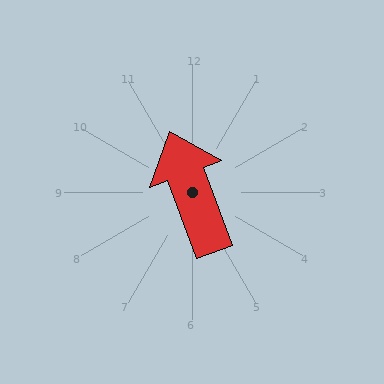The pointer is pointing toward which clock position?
Roughly 11 o'clock.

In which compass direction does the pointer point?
North.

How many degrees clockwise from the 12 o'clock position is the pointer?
Approximately 340 degrees.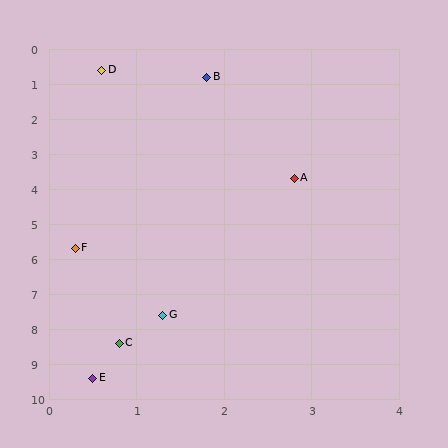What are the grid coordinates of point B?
Point B is at approximately (1.8, 0.8).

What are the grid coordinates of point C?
Point C is at approximately (0.8, 8.4).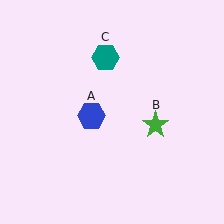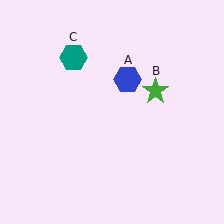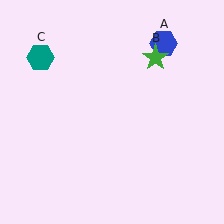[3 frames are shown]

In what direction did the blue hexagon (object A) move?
The blue hexagon (object A) moved up and to the right.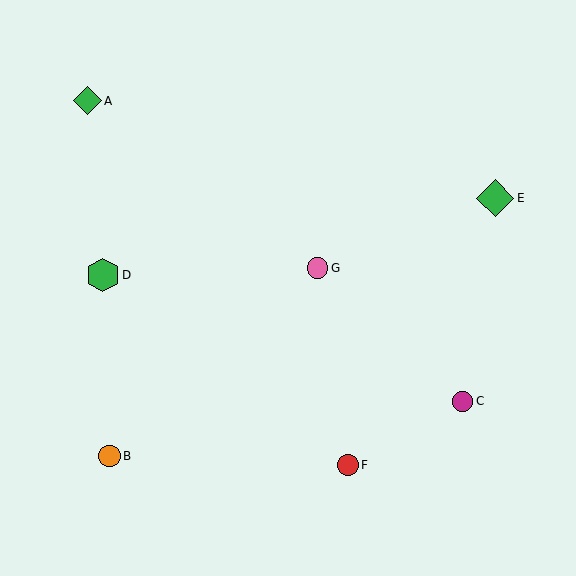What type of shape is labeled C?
Shape C is a magenta circle.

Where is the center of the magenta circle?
The center of the magenta circle is at (463, 401).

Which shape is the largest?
The green diamond (labeled E) is the largest.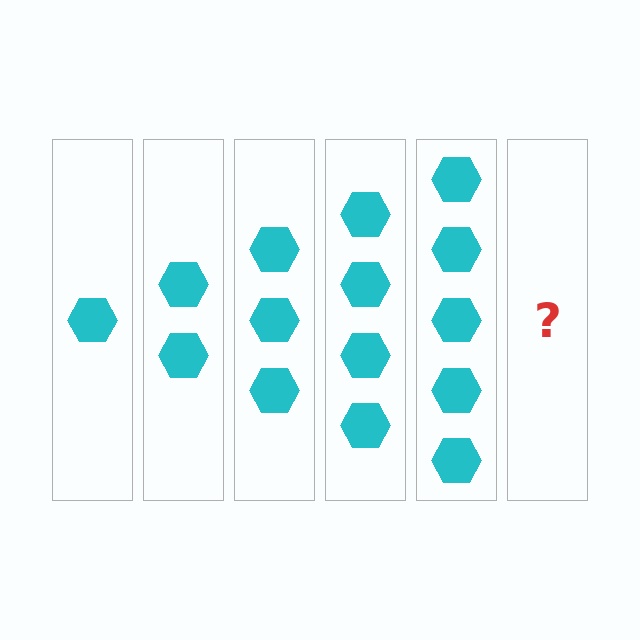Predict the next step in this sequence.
The next step is 6 hexagons.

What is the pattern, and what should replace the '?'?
The pattern is that each step adds one more hexagon. The '?' should be 6 hexagons.